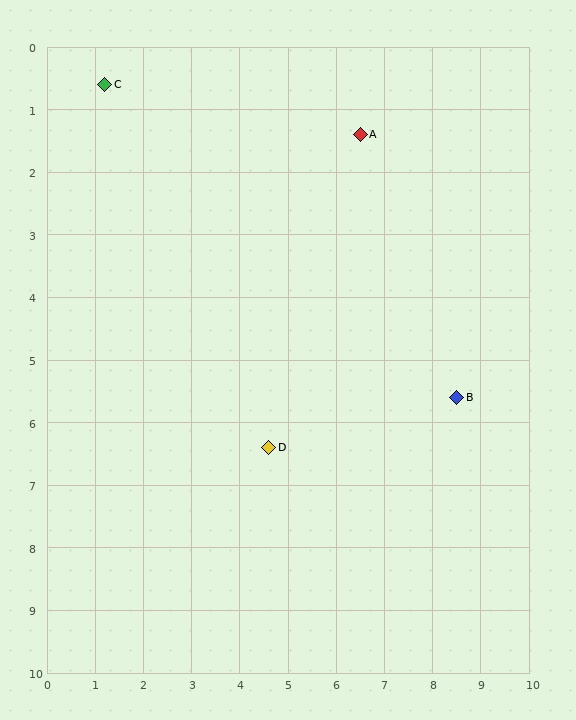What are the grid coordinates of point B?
Point B is at approximately (8.5, 5.6).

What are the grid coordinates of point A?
Point A is at approximately (6.5, 1.4).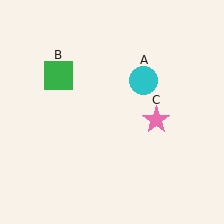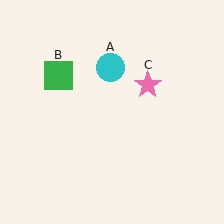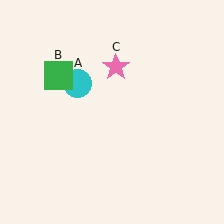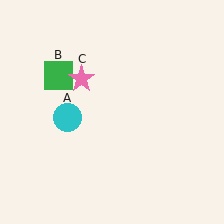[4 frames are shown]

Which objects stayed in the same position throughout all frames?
Green square (object B) remained stationary.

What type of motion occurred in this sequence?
The cyan circle (object A), pink star (object C) rotated counterclockwise around the center of the scene.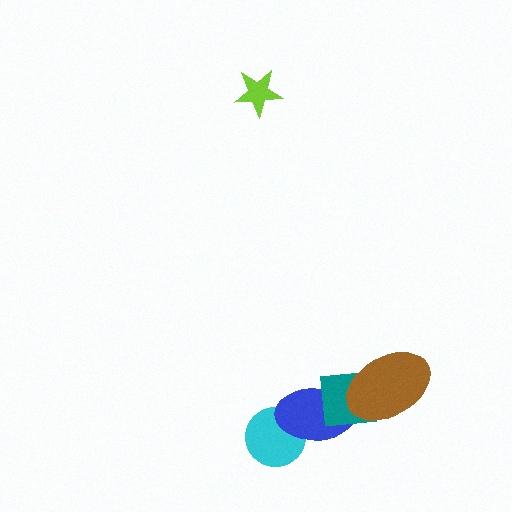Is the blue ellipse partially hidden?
Yes, it is partially covered by another shape.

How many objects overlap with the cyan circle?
1 object overlaps with the cyan circle.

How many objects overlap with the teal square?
2 objects overlap with the teal square.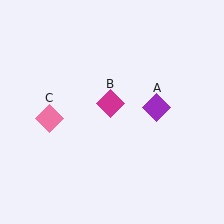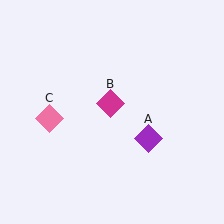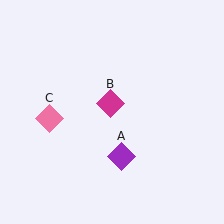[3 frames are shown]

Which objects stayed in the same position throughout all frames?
Magenta diamond (object B) and pink diamond (object C) remained stationary.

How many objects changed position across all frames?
1 object changed position: purple diamond (object A).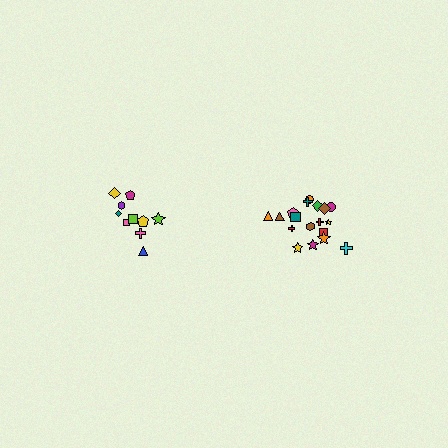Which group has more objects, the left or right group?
The right group.